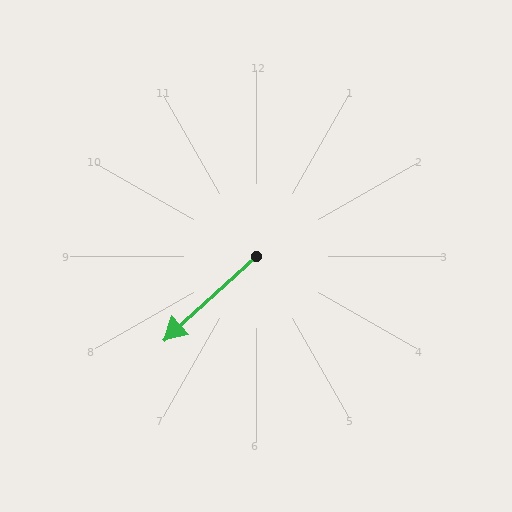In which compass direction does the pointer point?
Southwest.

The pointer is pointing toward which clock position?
Roughly 8 o'clock.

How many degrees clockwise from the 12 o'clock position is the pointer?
Approximately 228 degrees.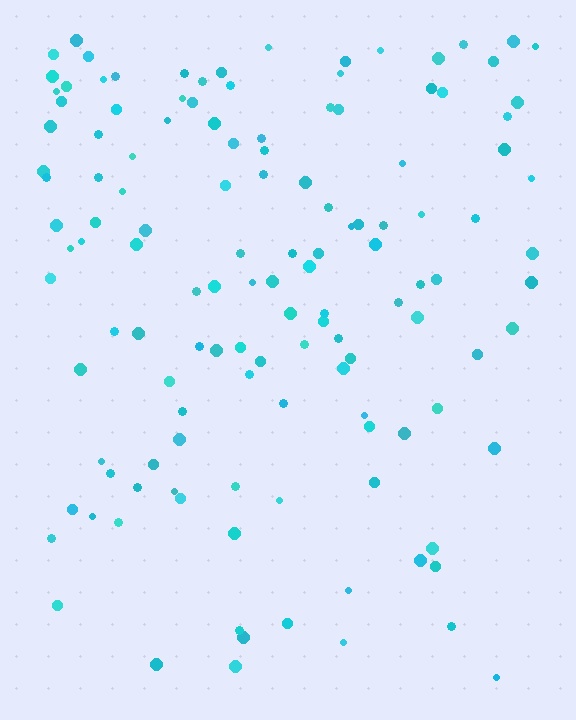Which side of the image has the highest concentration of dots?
The top.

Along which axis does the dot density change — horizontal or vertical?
Vertical.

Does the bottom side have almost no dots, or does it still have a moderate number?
Still a moderate number, just noticeably fewer than the top.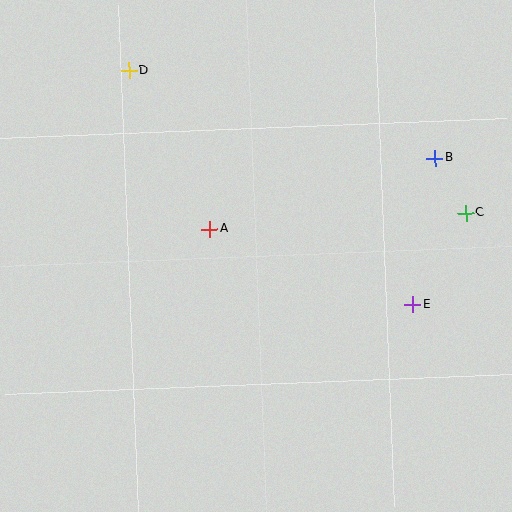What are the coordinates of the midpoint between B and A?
The midpoint between B and A is at (322, 194).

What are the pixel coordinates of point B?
Point B is at (435, 158).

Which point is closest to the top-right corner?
Point B is closest to the top-right corner.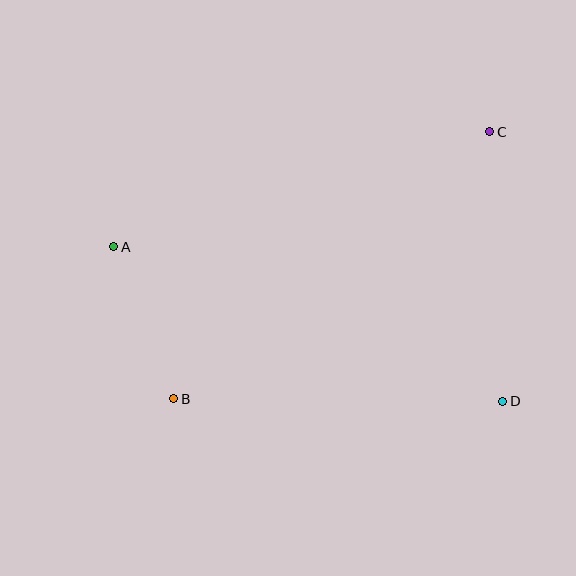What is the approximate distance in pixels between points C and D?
The distance between C and D is approximately 270 pixels.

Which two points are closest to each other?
Points A and B are closest to each other.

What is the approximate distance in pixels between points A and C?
The distance between A and C is approximately 393 pixels.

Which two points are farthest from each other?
Points A and D are farthest from each other.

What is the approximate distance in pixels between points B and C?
The distance between B and C is approximately 414 pixels.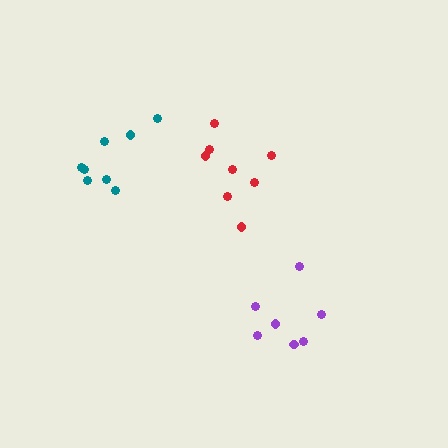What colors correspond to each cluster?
The clusters are colored: purple, red, teal.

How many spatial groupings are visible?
There are 3 spatial groupings.